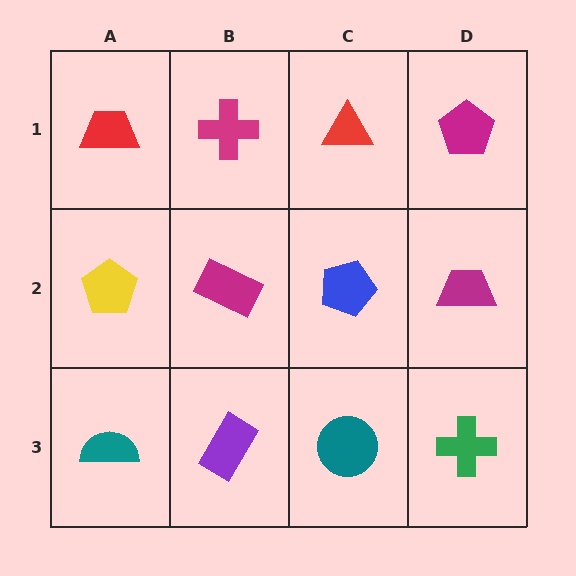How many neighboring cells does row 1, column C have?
3.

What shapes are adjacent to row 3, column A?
A yellow pentagon (row 2, column A), a purple rectangle (row 3, column B).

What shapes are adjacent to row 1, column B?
A magenta rectangle (row 2, column B), a red trapezoid (row 1, column A), a red triangle (row 1, column C).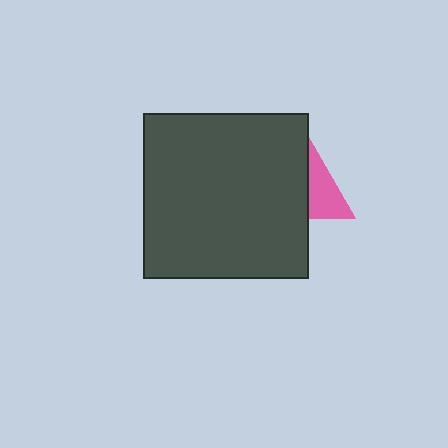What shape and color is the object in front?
The object in front is a dark gray square.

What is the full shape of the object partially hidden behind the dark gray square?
The partially hidden object is a pink triangle.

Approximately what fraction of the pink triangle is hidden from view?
Roughly 62% of the pink triangle is hidden behind the dark gray square.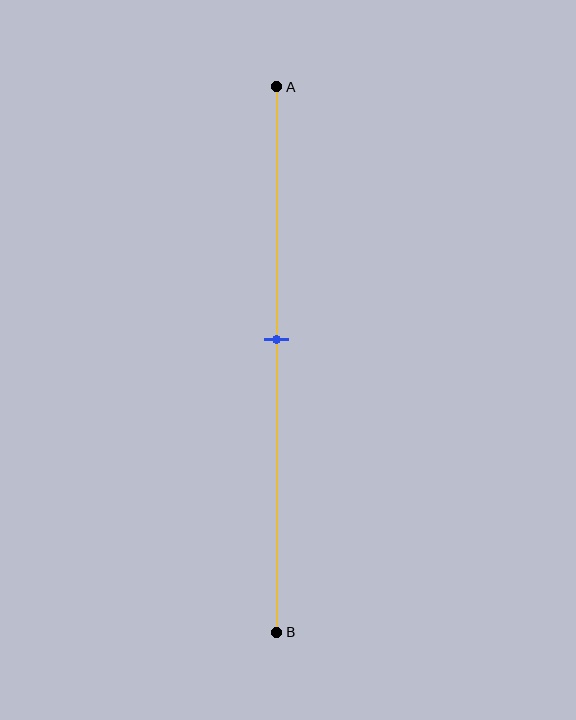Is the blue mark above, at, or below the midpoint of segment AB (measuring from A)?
The blue mark is above the midpoint of segment AB.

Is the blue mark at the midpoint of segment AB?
No, the mark is at about 45% from A, not at the 50% midpoint.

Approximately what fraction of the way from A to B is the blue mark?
The blue mark is approximately 45% of the way from A to B.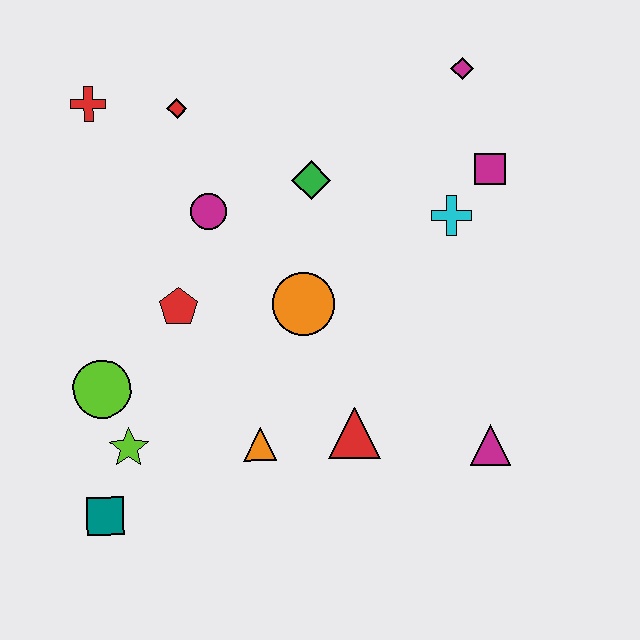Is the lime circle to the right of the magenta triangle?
No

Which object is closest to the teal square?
The lime star is closest to the teal square.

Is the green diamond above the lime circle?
Yes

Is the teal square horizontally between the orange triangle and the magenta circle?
No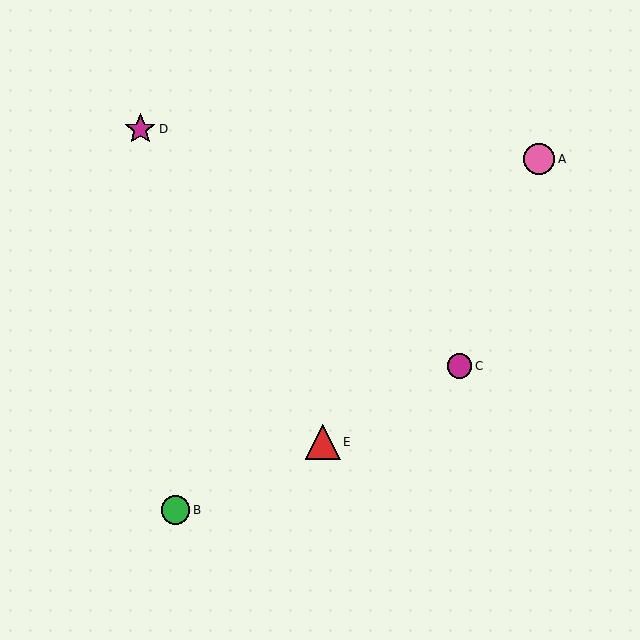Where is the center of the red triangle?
The center of the red triangle is at (323, 442).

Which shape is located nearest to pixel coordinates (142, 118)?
The magenta star (labeled D) at (140, 129) is nearest to that location.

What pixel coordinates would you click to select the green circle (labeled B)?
Click at (175, 510) to select the green circle B.